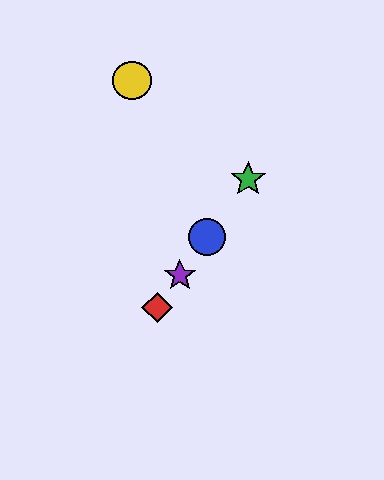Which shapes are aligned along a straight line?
The red diamond, the blue circle, the green star, the purple star are aligned along a straight line.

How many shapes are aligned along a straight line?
4 shapes (the red diamond, the blue circle, the green star, the purple star) are aligned along a straight line.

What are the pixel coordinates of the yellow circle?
The yellow circle is at (132, 80).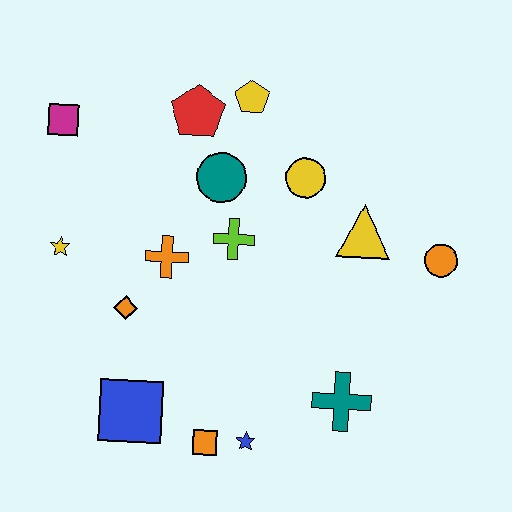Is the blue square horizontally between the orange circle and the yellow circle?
No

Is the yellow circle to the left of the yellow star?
No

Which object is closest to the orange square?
The blue star is closest to the orange square.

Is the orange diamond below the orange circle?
Yes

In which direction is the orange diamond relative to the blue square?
The orange diamond is above the blue square.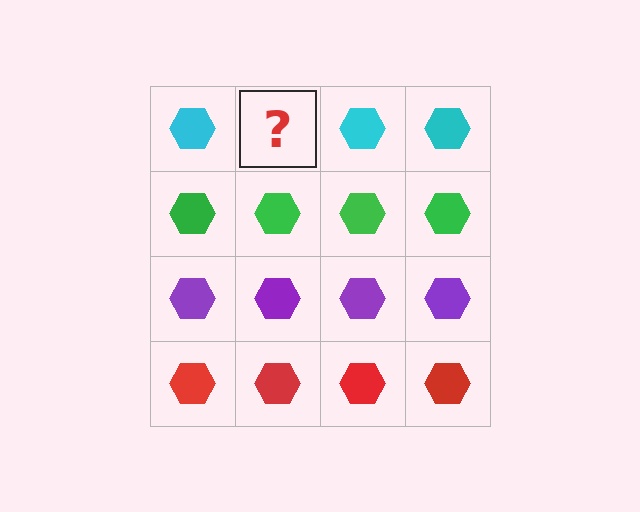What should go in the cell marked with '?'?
The missing cell should contain a cyan hexagon.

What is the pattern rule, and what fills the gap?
The rule is that each row has a consistent color. The gap should be filled with a cyan hexagon.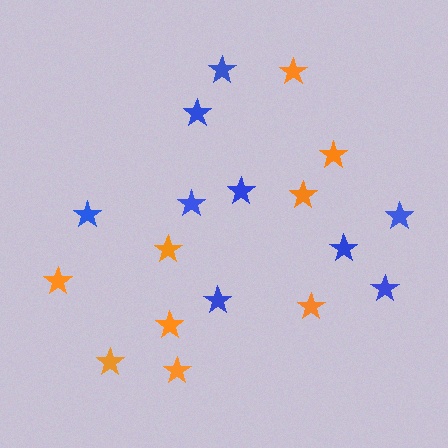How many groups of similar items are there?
There are 2 groups: one group of orange stars (9) and one group of blue stars (9).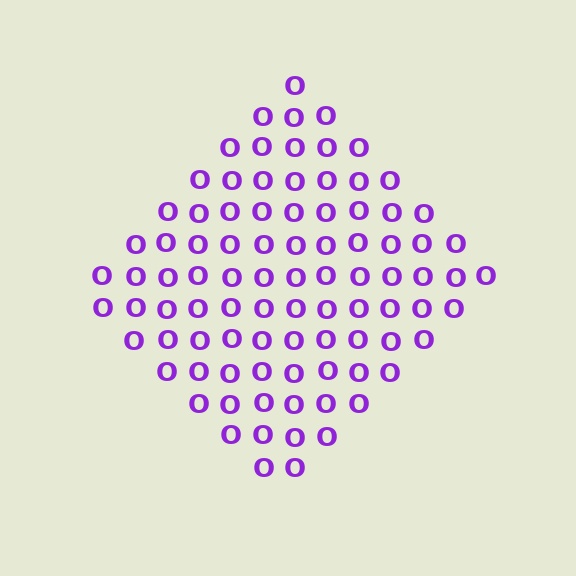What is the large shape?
The large shape is a diamond.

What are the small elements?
The small elements are letter O's.